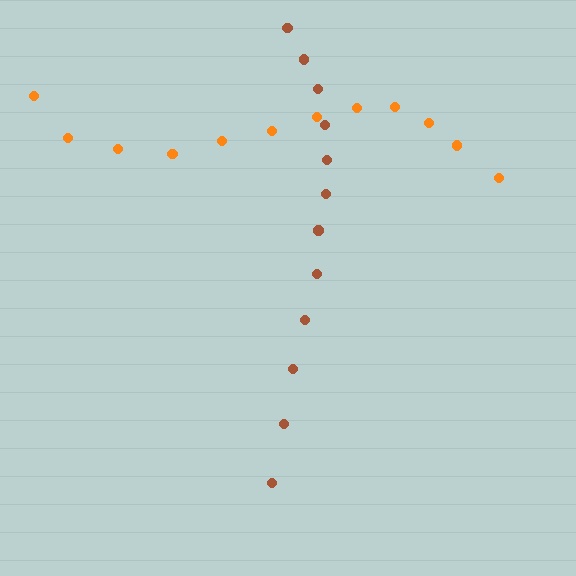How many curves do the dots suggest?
There are 2 distinct paths.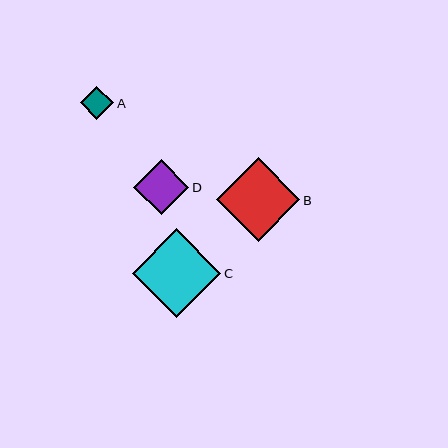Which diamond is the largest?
Diamond C is the largest with a size of approximately 89 pixels.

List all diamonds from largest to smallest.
From largest to smallest: C, B, D, A.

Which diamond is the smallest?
Diamond A is the smallest with a size of approximately 33 pixels.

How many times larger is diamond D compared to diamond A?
Diamond D is approximately 1.7 times the size of diamond A.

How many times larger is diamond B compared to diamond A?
Diamond B is approximately 2.5 times the size of diamond A.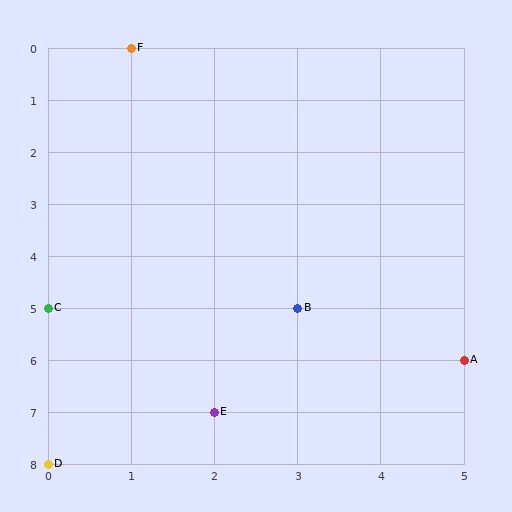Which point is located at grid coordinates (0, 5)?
Point C is at (0, 5).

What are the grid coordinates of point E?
Point E is at grid coordinates (2, 7).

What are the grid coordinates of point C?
Point C is at grid coordinates (0, 5).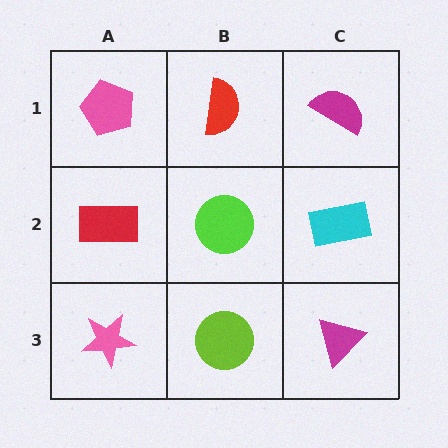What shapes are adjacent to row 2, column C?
A magenta semicircle (row 1, column C), a magenta triangle (row 3, column C), a lime circle (row 2, column B).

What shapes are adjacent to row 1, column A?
A red rectangle (row 2, column A), a red semicircle (row 1, column B).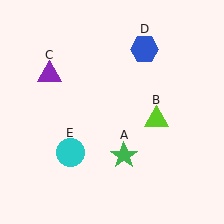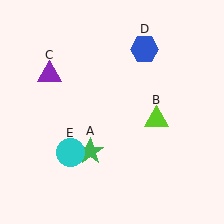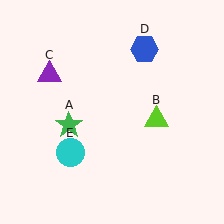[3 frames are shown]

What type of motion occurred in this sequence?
The green star (object A) rotated clockwise around the center of the scene.